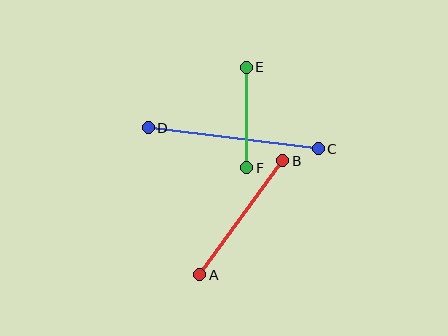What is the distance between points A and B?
The distance is approximately 141 pixels.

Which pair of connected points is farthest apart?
Points C and D are farthest apart.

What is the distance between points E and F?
The distance is approximately 101 pixels.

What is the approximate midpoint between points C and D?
The midpoint is at approximately (233, 138) pixels.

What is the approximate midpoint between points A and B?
The midpoint is at approximately (241, 218) pixels.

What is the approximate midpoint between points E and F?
The midpoint is at approximately (246, 118) pixels.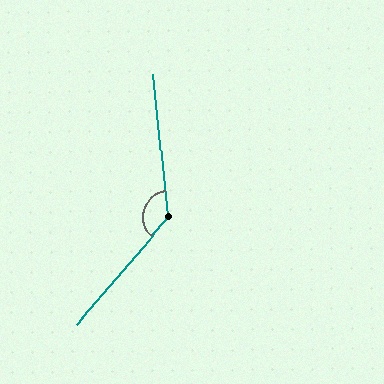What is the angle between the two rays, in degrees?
Approximately 133 degrees.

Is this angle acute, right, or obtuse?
It is obtuse.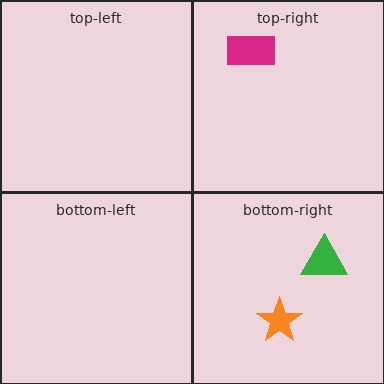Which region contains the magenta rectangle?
The top-right region.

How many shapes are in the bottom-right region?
2.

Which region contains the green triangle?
The bottom-right region.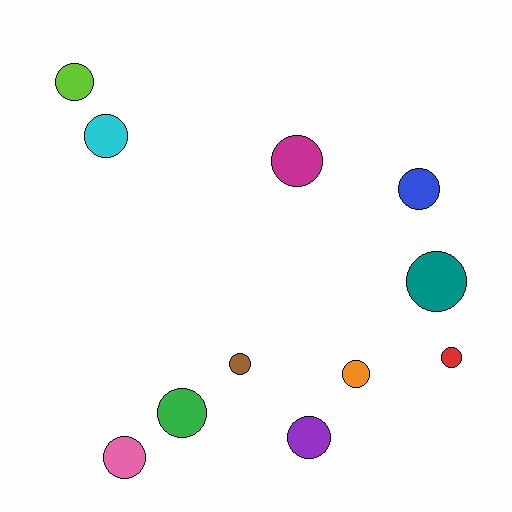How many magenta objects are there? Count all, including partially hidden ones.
There is 1 magenta object.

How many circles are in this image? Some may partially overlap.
There are 11 circles.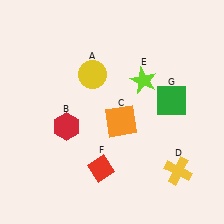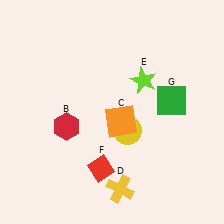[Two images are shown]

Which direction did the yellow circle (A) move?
The yellow circle (A) moved down.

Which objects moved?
The objects that moved are: the yellow circle (A), the yellow cross (D).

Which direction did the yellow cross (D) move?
The yellow cross (D) moved left.